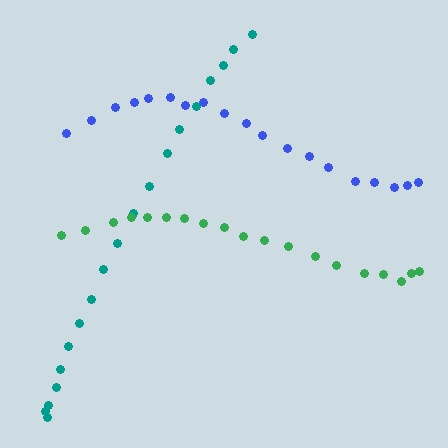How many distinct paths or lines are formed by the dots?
There are 3 distinct paths.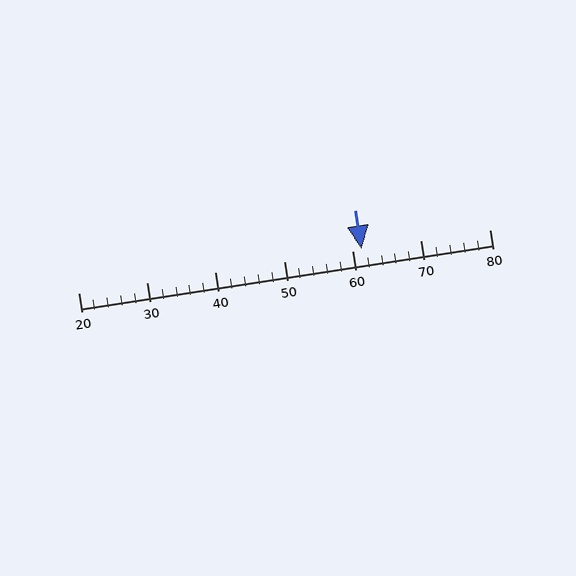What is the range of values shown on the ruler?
The ruler shows values from 20 to 80.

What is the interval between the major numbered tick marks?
The major tick marks are spaced 10 units apart.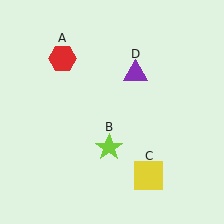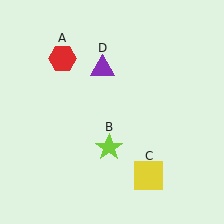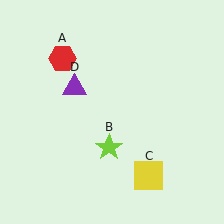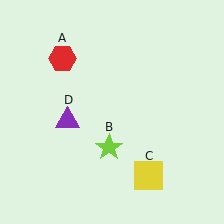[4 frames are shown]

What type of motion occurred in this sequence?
The purple triangle (object D) rotated counterclockwise around the center of the scene.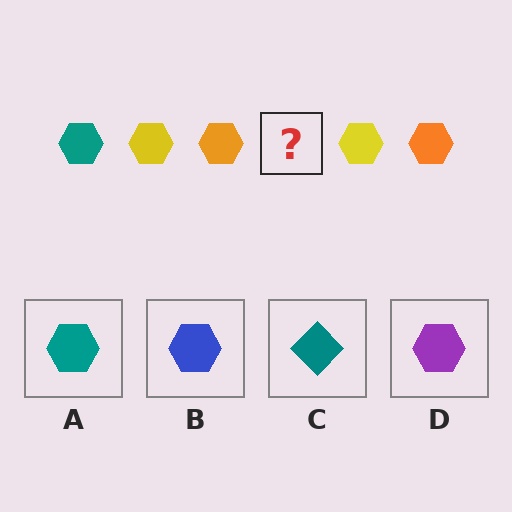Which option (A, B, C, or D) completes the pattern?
A.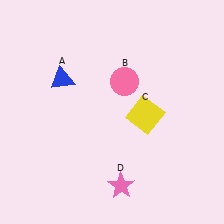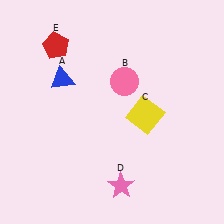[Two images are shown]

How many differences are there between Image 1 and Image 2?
There is 1 difference between the two images.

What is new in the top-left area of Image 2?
A red pentagon (E) was added in the top-left area of Image 2.